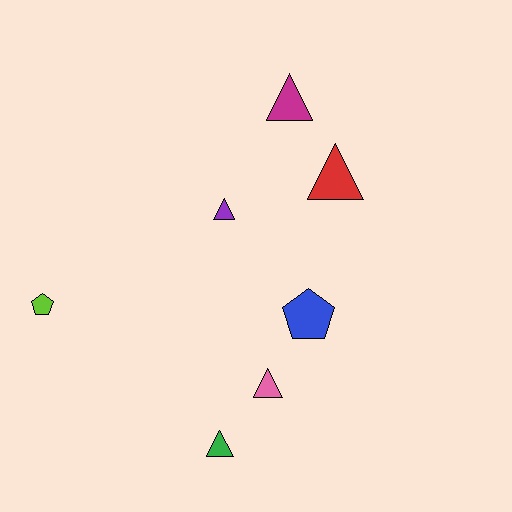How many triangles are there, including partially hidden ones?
There are 5 triangles.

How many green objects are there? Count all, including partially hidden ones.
There is 1 green object.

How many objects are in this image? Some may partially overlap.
There are 7 objects.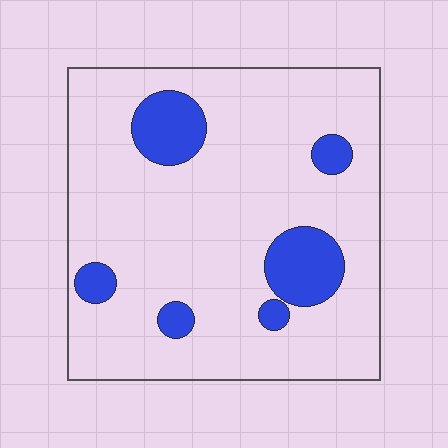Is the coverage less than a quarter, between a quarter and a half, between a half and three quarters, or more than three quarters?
Less than a quarter.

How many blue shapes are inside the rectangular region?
6.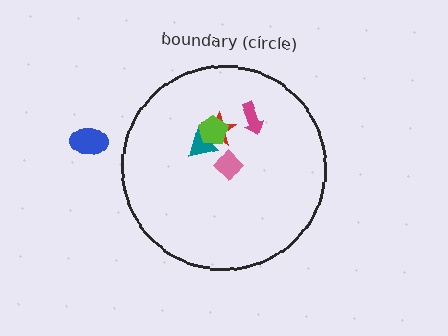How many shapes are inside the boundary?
5 inside, 1 outside.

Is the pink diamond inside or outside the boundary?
Inside.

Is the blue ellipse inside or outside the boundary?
Outside.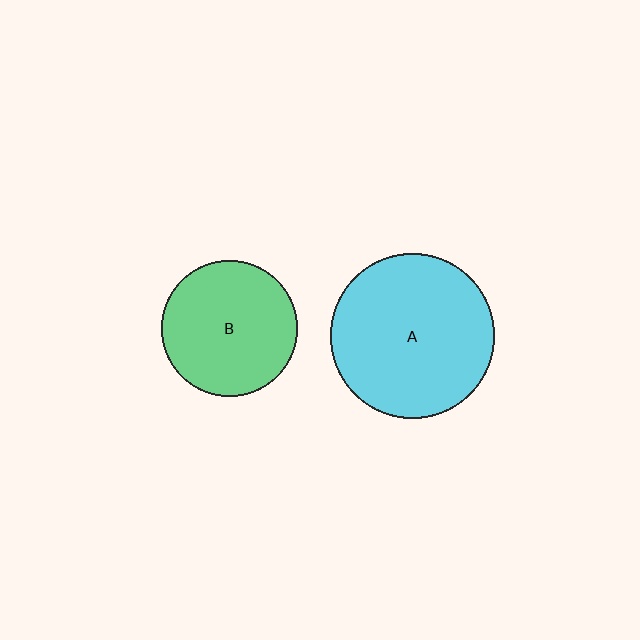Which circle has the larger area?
Circle A (cyan).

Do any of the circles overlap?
No, none of the circles overlap.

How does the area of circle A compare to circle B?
Approximately 1.5 times.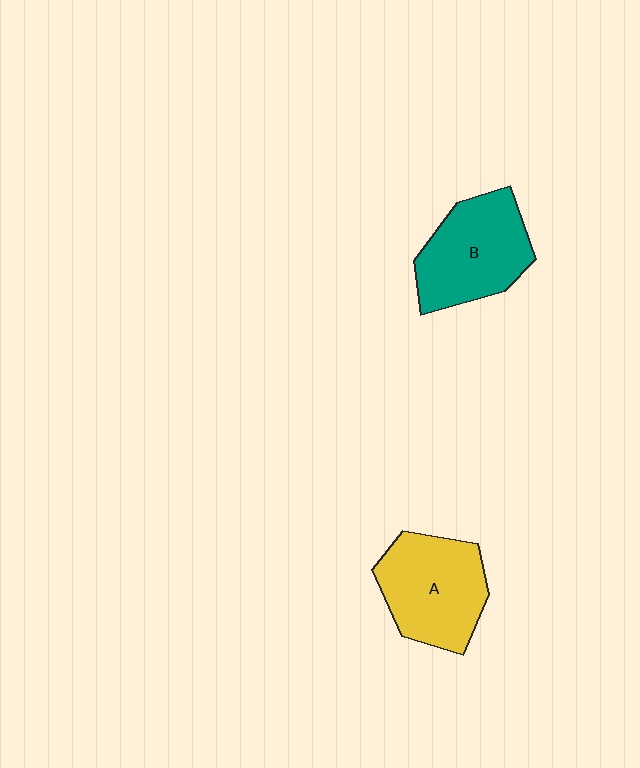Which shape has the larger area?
Shape A (yellow).